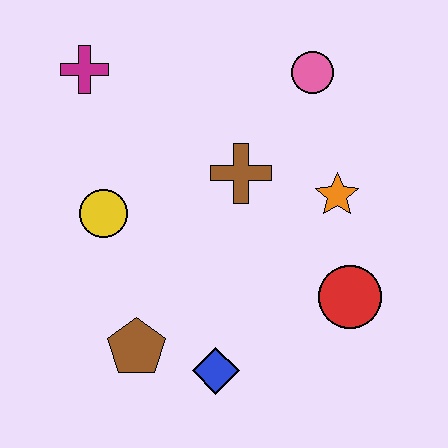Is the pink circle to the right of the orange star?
No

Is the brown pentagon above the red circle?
No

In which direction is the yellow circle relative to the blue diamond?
The yellow circle is above the blue diamond.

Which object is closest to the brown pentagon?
The blue diamond is closest to the brown pentagon.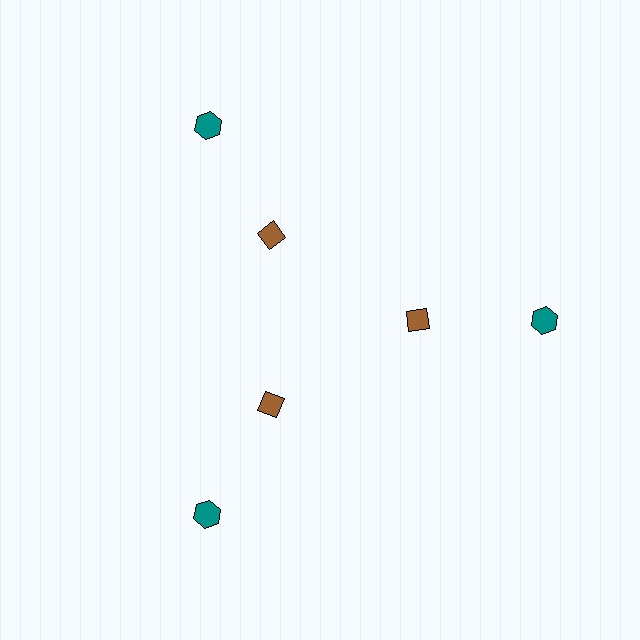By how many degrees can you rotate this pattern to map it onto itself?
The pattern maps onto itself every 120 degrees of rotation.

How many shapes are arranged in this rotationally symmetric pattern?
There are 6 shapes, arranged in 3 groups of 2.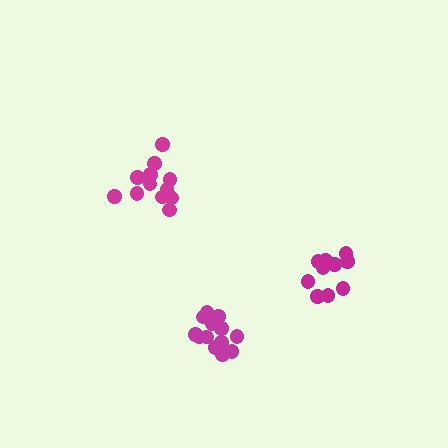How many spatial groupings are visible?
There are 3 spatial groupings.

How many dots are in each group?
Group 1: 13 dots, Group 2: 15 dots, Group 3: 11 dots (39 total).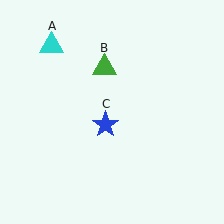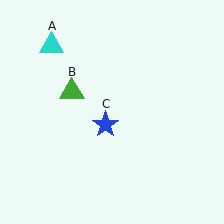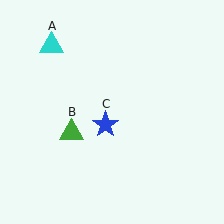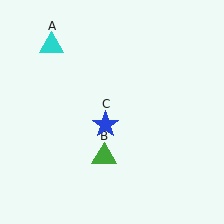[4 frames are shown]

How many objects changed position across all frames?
1 object changed position: green triangle (object B).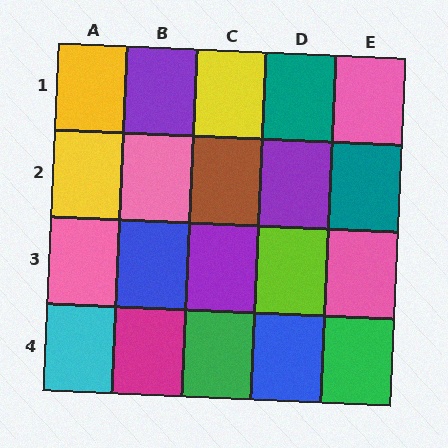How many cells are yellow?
3 cells are yellow.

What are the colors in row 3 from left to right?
Pink, blue, purple, lime, pink.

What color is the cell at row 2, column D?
Purple.